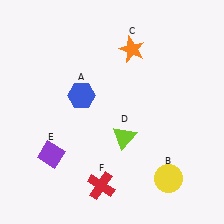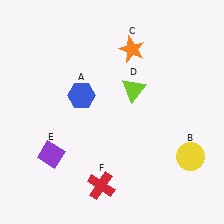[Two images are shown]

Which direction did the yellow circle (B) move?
The yellow circle (B) moved up.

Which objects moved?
The objects that moved are: the yellow circle (B), the lime triangle (D).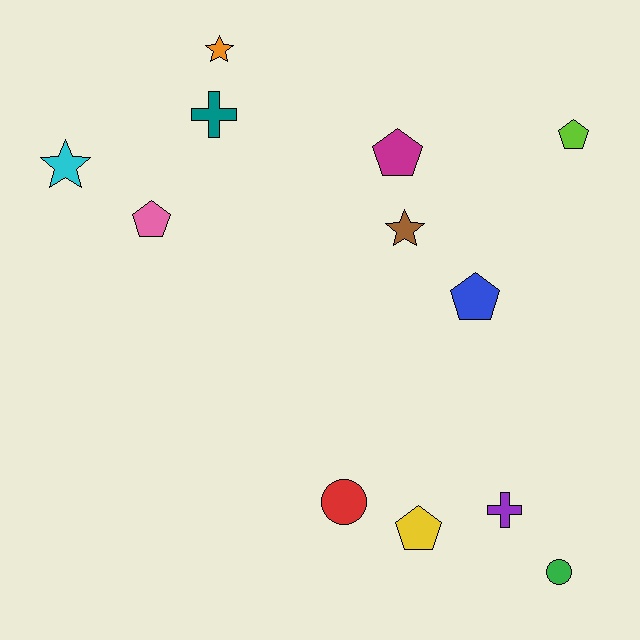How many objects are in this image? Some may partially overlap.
There are 12 objects.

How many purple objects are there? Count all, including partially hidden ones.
There is 1 purple object.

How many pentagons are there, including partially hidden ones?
There are 5 pentagons.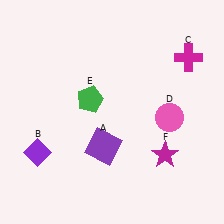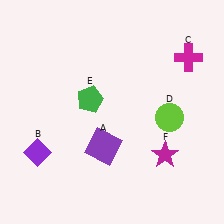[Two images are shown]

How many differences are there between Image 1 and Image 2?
There is 1 difference between the two images.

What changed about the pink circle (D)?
In Image 1, D is pink. In Image 2, it changed to lime.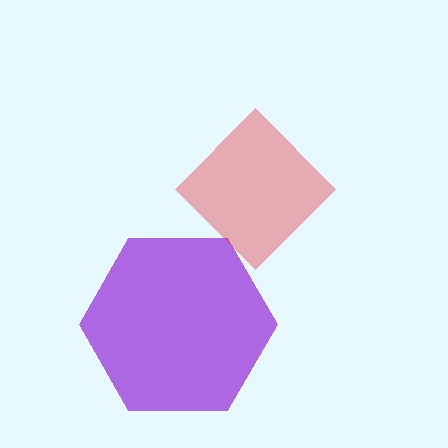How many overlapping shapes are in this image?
There are 2 overlapping shapes in the image.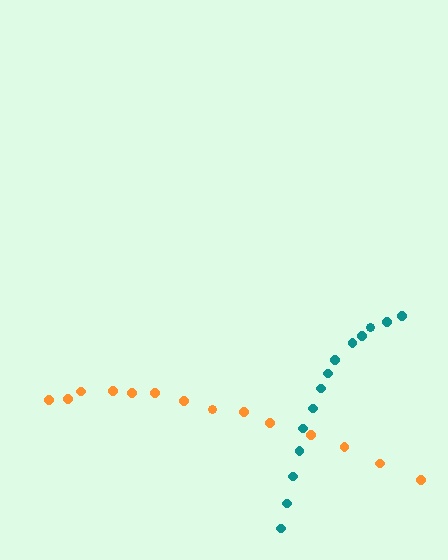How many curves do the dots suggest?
There are 2 distinct paths.